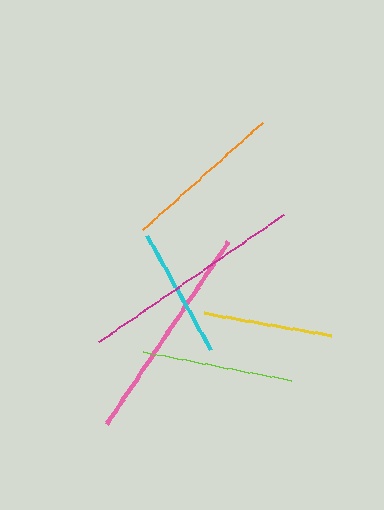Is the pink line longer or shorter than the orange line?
The pink line is longer than the orange line.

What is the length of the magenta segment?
The magenta segment is approximately 225 pixels long.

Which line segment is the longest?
The magenta line is the longest at approximately 225 pixels.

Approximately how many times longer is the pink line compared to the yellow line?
The pink line is approximately 1.7 times the length of the yellow line.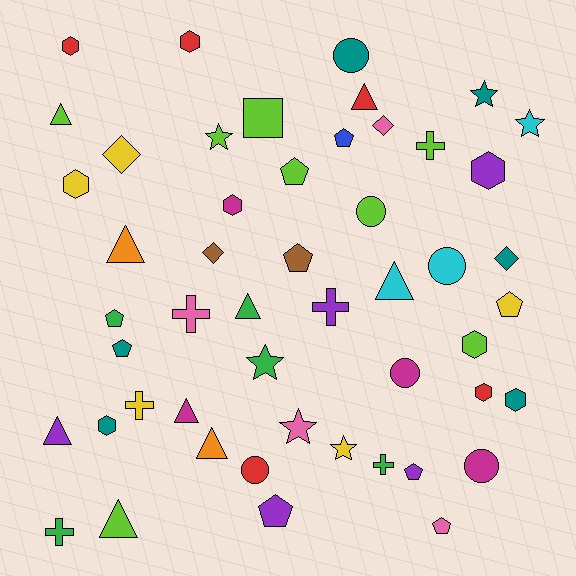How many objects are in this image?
There are 50 objects.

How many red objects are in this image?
There are 5 red objects.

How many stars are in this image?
There are 6 stars.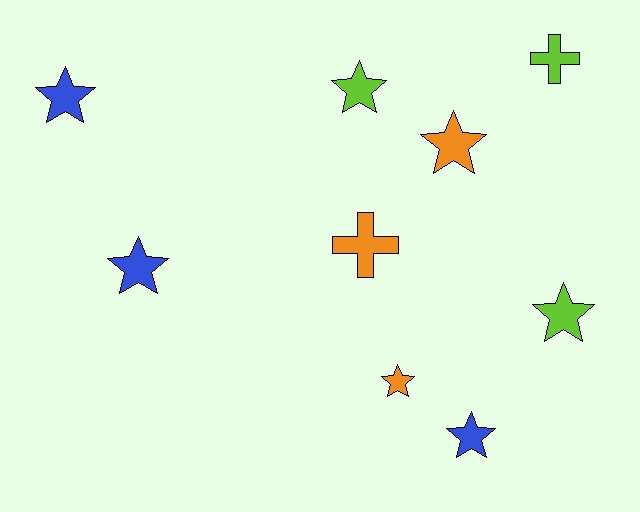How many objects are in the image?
There are 9 objects.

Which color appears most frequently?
Lime, with 3 objects.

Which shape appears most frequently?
Star, with 7 objects.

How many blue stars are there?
There are 3 blue stars.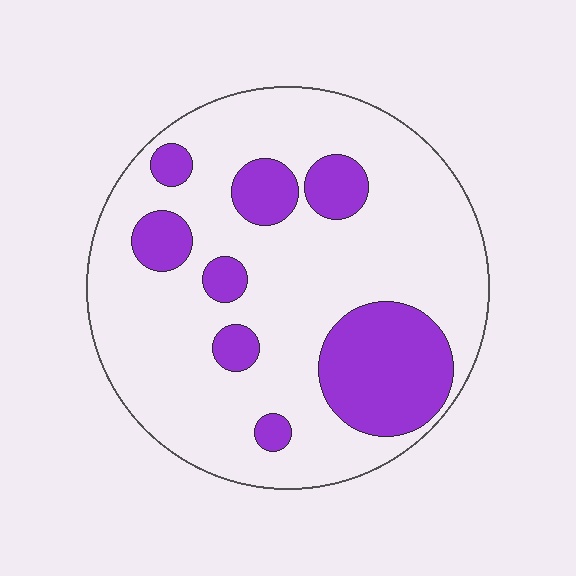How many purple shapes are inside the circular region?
8.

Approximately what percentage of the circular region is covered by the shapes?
Approximately 25%.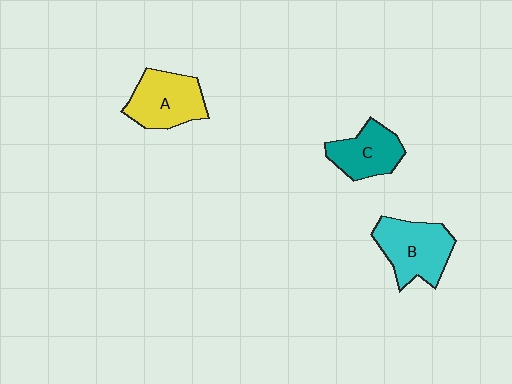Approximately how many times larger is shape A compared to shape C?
Approximately 1.2 times.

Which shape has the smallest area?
Shape C (teal).